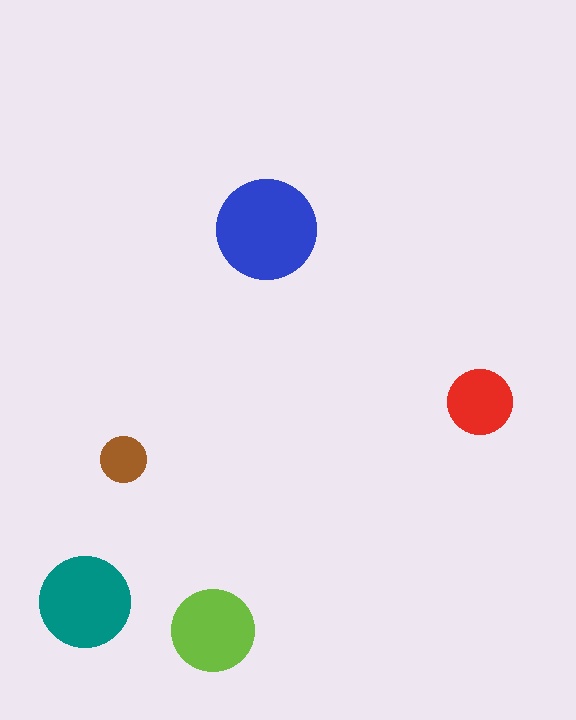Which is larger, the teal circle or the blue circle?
The blue one.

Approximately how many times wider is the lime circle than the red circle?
About 1.5 times wider.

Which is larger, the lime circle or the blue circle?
The blue one.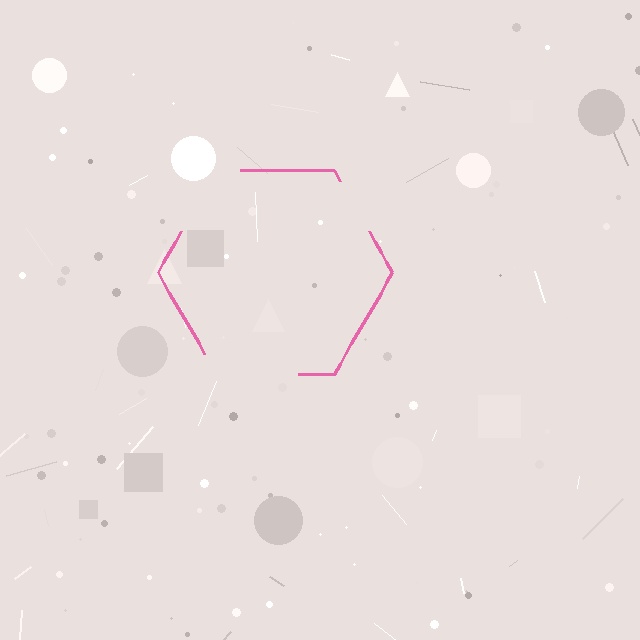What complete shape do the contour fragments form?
The contour fragments form a hexagon.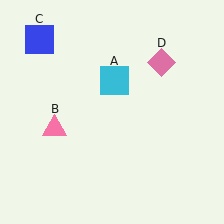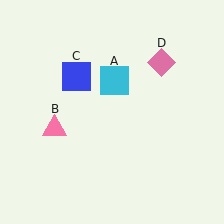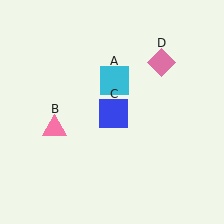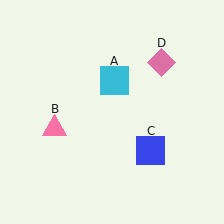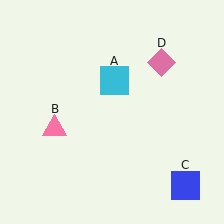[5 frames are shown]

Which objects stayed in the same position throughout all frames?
Cyan square (object A) and pink triangle (object B) and pink diamond (object D) remained stationary.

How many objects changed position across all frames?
1 object changed position: blue square (object C).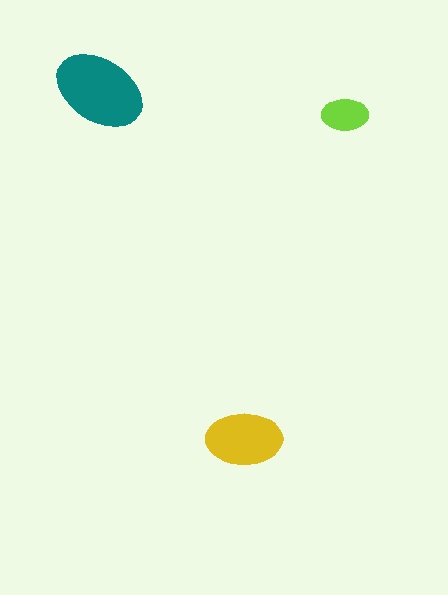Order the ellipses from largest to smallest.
the teal one, the yellow one, the lime one.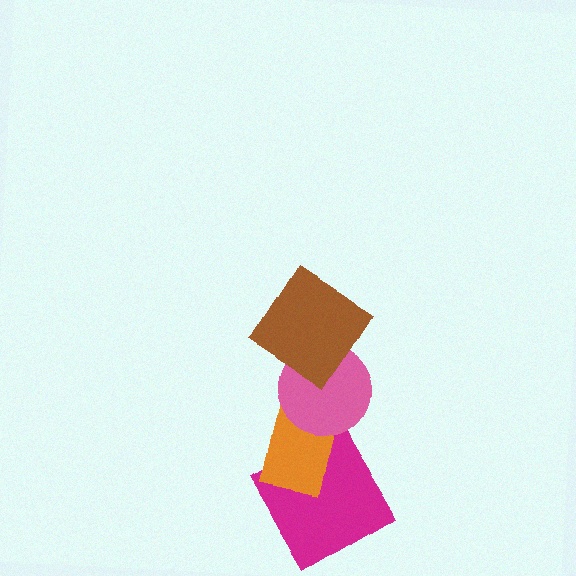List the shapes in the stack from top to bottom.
From top to bottom: the brown diamond, the pink circle, the orange rectangle, the magenta diamond.